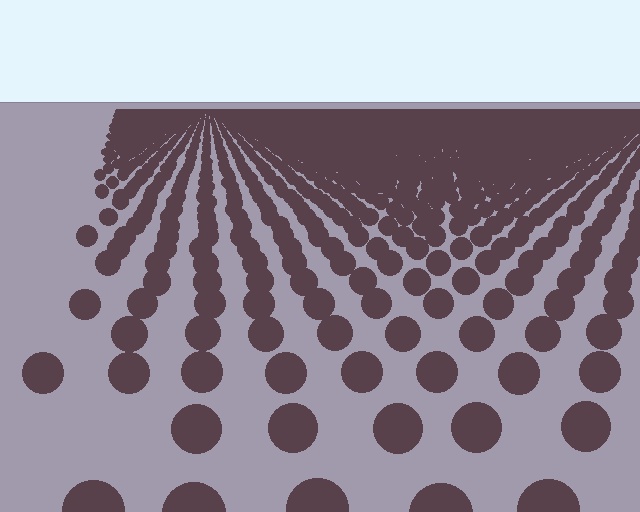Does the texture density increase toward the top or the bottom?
Density increases toward the top.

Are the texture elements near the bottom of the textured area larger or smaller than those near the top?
Larger. Near the bottom, elements are closer to the viewer and appear at a bigger on-screen size.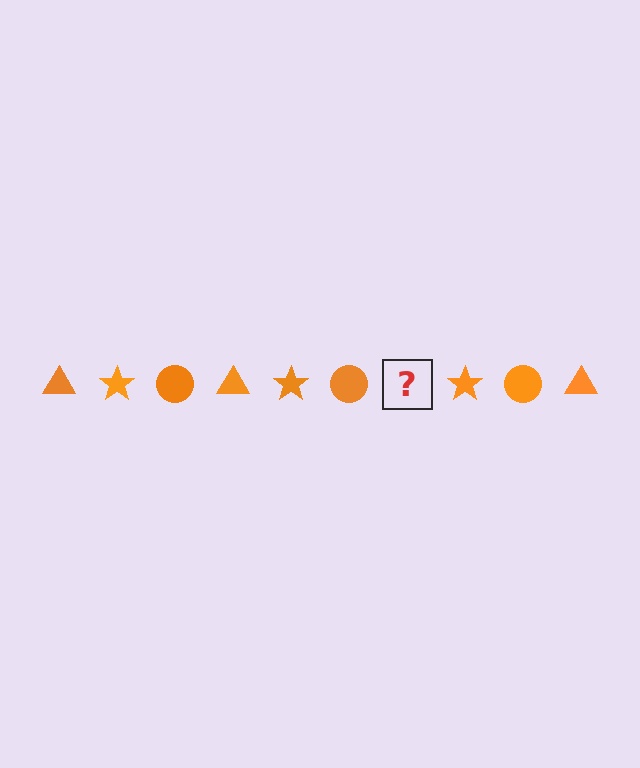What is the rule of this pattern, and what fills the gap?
The rule is that the pattern cycles through triangle, star, circle shapes in orange. The gap should be filled with an orange triangle.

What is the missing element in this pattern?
The missing element is an orange triangle.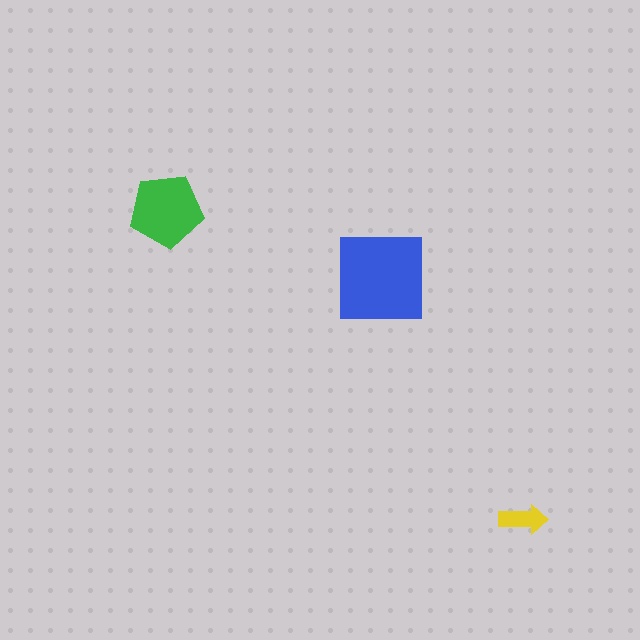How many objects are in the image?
There are 3 objects in the image.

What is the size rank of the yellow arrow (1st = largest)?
3rd.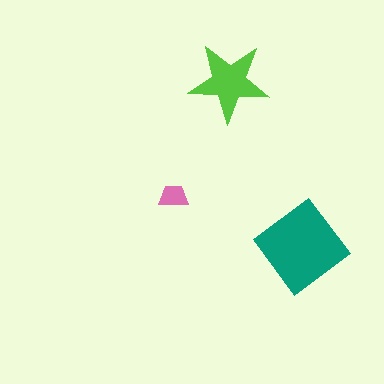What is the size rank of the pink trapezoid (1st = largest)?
3rd.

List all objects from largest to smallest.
The teal diamond, the lime star, the pink trapezoid.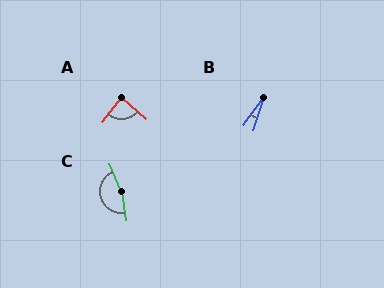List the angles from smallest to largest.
B (19°), A (86°), C (166°).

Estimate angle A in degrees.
Approximately 86 degrees.